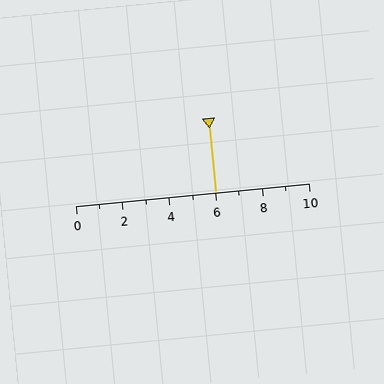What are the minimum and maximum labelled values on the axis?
The axis runs from 0 to 10.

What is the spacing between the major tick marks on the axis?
The major ticks are spaced 2 apart.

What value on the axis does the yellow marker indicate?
The marker indicates approximately 6.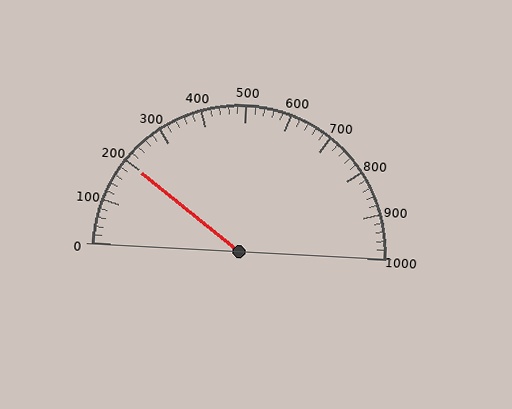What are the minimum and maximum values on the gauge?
The gauge ranges from 0 to 1000.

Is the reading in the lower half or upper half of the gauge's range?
The reading is in the lower half of the range (0 to 1000).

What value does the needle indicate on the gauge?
The needle indicates approximately 200.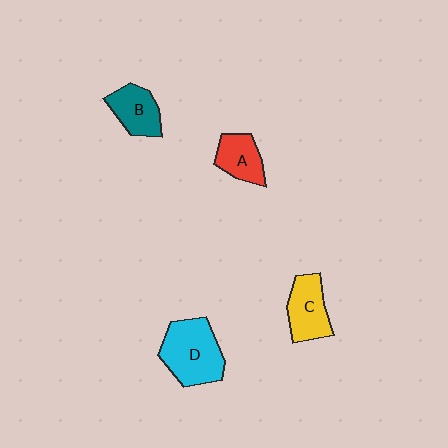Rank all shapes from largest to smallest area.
From largest to smallest: D (cyan), C (yellow), B (teal), A (red).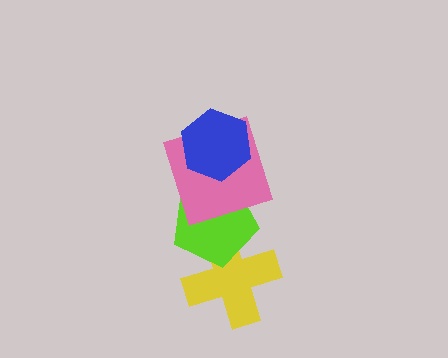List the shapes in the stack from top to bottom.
From top to bottom: the blue hexagon, the pink square, the lime pentagon, the yellow cross.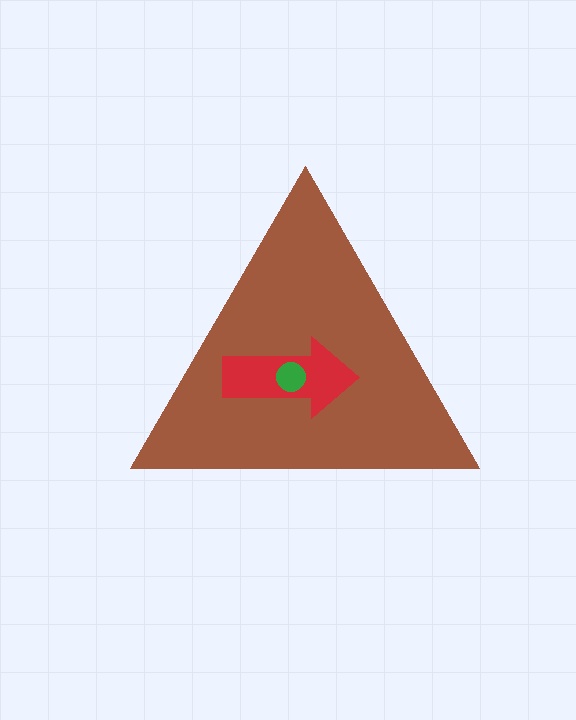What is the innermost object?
The green circle.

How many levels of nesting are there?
3.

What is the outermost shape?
The brown triangle.